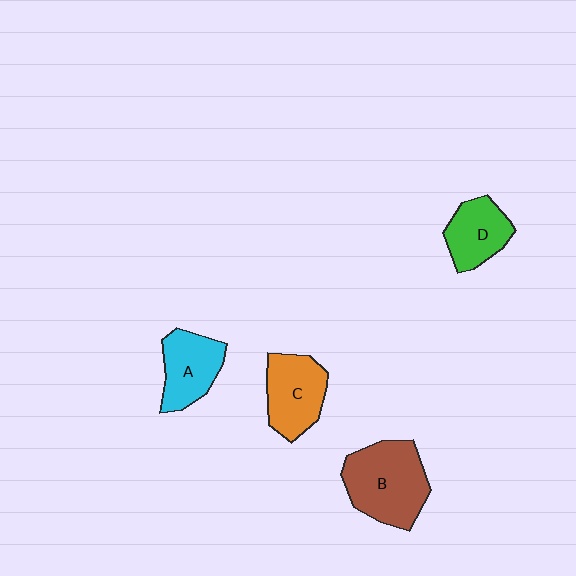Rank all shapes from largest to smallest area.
From largest to smallest: B (brown), C (orange), A (cyan), D (green).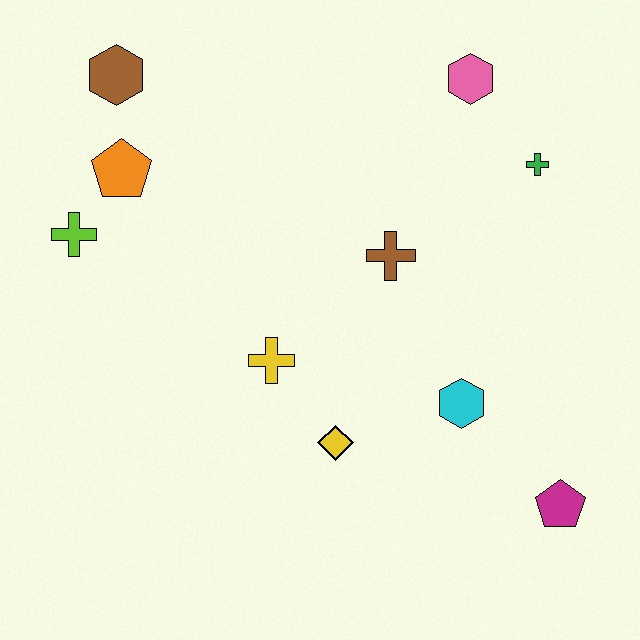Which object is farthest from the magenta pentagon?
The brown hexagon is farthest from the magenta pentagon.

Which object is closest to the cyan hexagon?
The yellow diamond is closest to the cyan hexagon.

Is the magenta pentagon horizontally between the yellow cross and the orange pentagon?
No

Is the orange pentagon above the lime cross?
Yes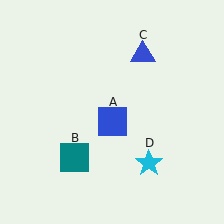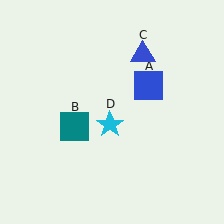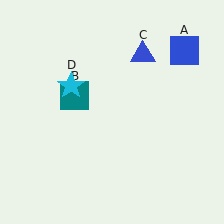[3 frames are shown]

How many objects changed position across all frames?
3 objects changed position: blue square (object A), teal square (object B), cyan star (object D).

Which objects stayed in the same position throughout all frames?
Blue triangle (object C) remained stationary.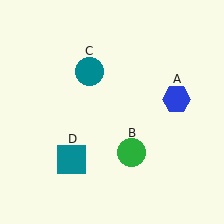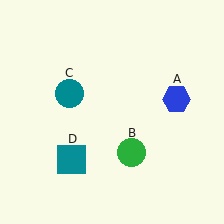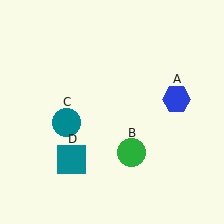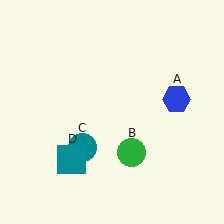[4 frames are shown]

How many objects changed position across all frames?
1 object changed position: teal circle (object C).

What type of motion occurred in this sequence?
The teal circle (object C) rotated counterclockwise around the center of the scene.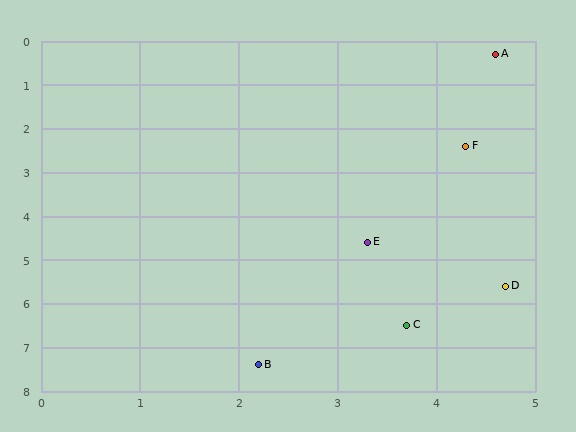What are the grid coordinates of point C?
Point C is at approximately (3.7, 6.5).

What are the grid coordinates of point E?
Point E is at approximately (3.3, 4.6).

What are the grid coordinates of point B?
Point B is at approximately (2.2, 7.4).